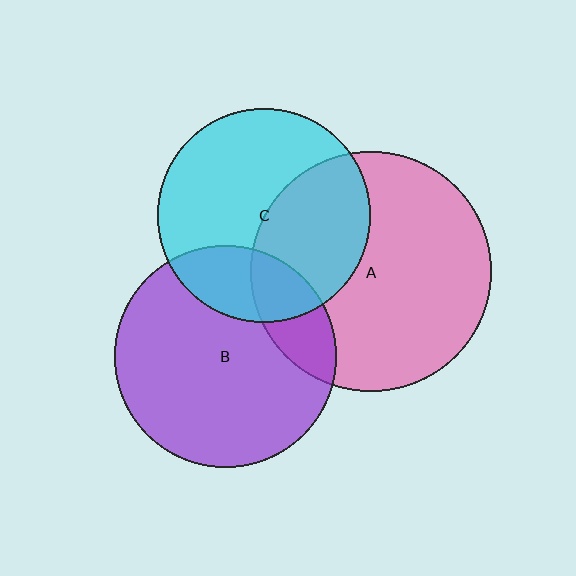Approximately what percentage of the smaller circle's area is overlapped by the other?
Approximately 20%.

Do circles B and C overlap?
Yes.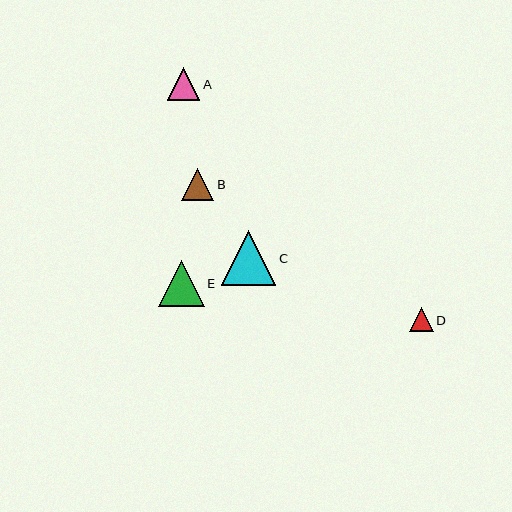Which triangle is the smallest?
Triangle D is the smallest with a size of approximately 23 pixels.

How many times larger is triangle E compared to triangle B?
Triangle E is approximately 1.4 times the size of triangle B.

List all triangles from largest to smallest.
From largest to smallest: C, E, A, B, D.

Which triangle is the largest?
Triangle C is the largest with a size of approximately 54 pixels.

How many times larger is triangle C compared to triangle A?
Triangle C is approximately 1.7 times the size of triangle A.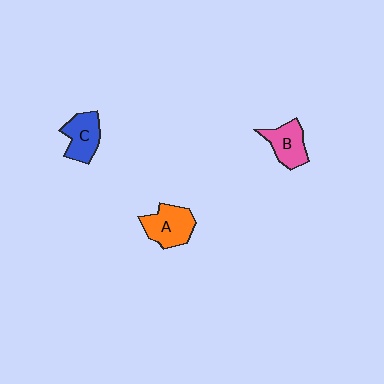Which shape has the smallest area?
Shape B (pink).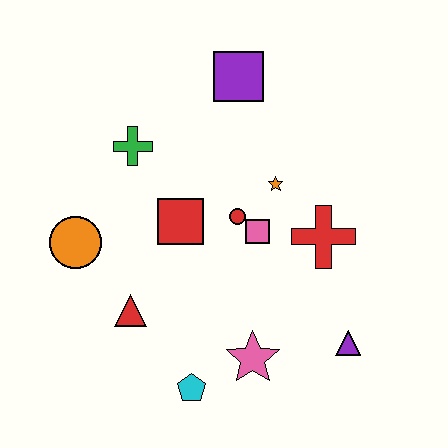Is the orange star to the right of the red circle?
Yes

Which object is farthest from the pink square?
The orange circle is farthest from the pink square.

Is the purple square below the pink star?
No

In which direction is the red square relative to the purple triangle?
The red square is to the left of the purple triangle.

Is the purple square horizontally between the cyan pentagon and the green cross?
No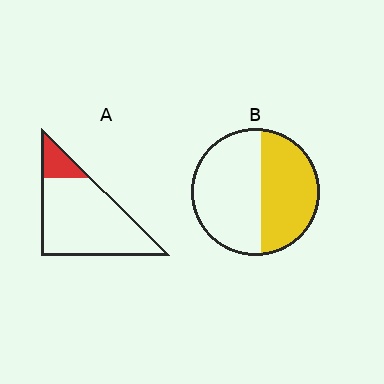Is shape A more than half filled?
No.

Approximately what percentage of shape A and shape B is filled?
A is approximately 15% and B is approximately 45%.